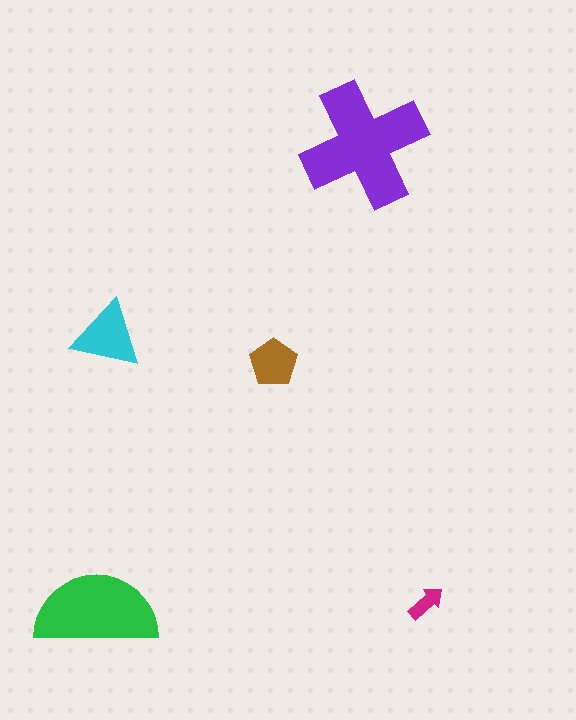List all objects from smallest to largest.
The magenta arrow, the brown pentagon, the cyan triangle, the green semicircle, the purple cross.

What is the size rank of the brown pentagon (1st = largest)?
4th.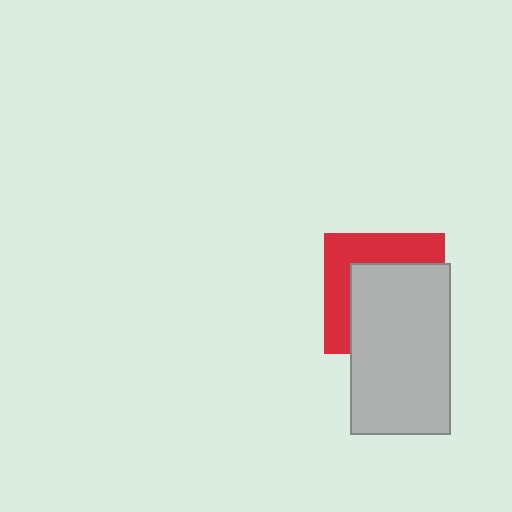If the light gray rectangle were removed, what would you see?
You would see the complete red square.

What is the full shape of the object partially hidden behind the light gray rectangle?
The partially hidden object is a red square.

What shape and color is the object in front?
The object in front is a light gray rectangle.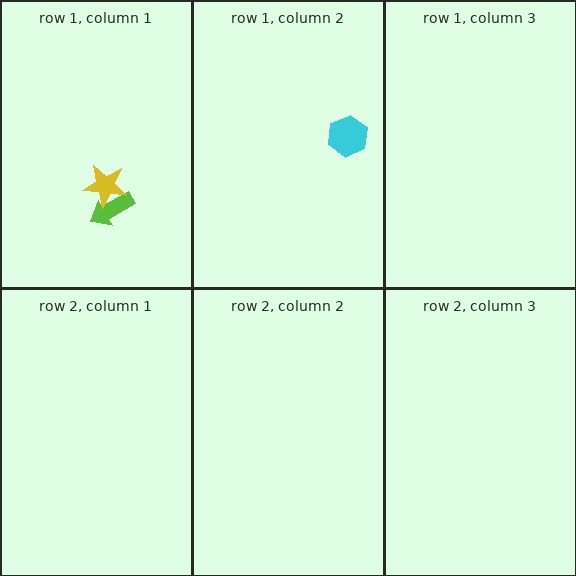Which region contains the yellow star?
The row 1, column 1 region.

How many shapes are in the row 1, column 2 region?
1.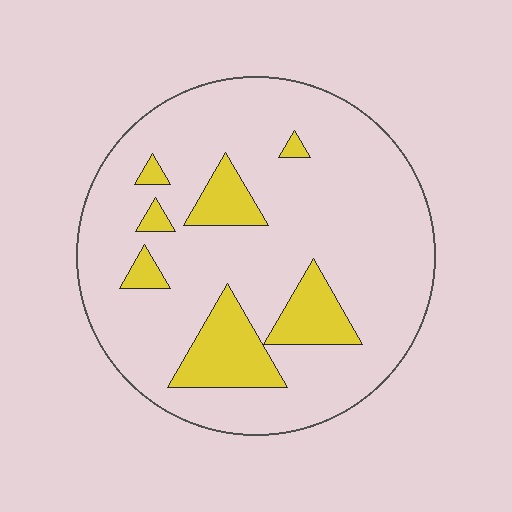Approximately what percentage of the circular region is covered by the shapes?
Approximately 15%.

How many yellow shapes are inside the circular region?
7.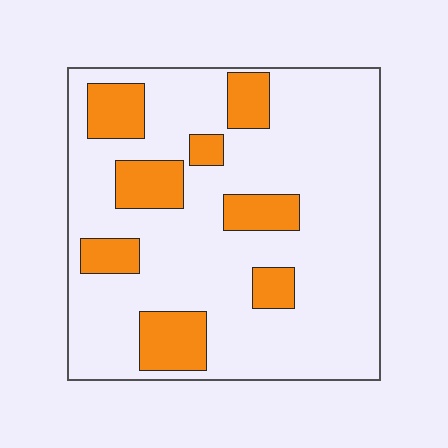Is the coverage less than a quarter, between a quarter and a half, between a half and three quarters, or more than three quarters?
Less than a quarter.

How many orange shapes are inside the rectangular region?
8.